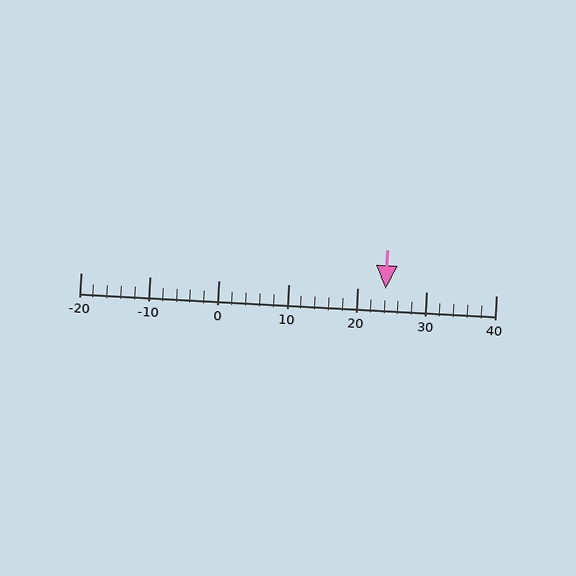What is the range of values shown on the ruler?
The ruler shows values from -20 to 40.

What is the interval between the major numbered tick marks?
The major tick marks are spaced 10 units apart.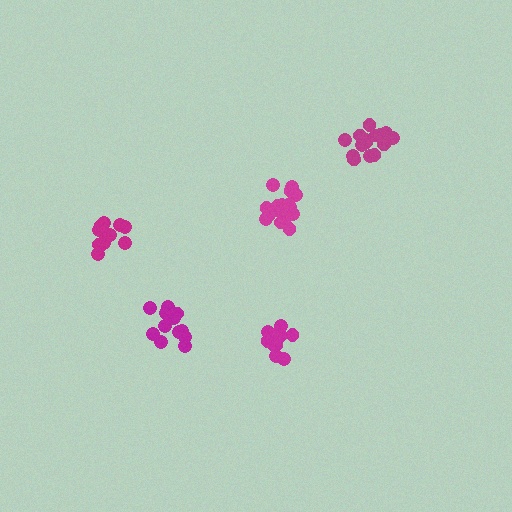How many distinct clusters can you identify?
There are 5 distinct clusters.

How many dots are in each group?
Group 1: 13 dots, Group 2: 13 dots, Group 3: 17 dots, Group 4: 12 dots, Group 5: 18 dots (73 total).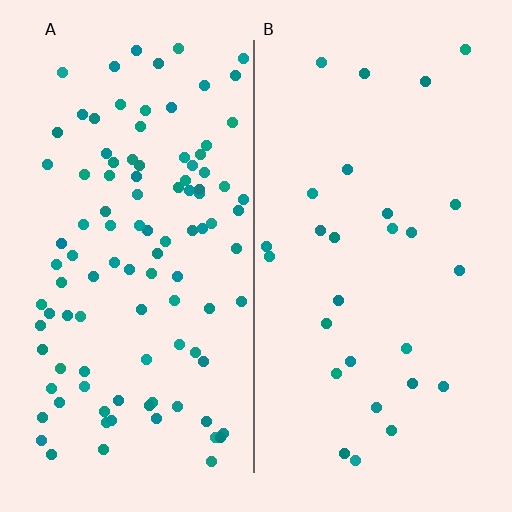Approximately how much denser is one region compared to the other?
Approximately 3.7× — region A over region B.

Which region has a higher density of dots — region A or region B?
A (the left).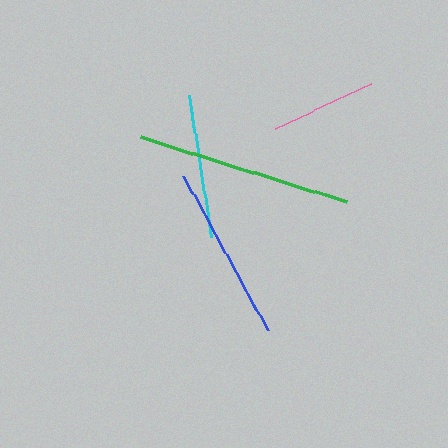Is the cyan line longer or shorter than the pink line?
The cyan line is longer than the pink line.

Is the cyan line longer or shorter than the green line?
The green line is longer than the cyan line.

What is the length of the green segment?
The green segment is approximately 216 pixels long.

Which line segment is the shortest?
The pink line is the shortest at approximately 106 pixels.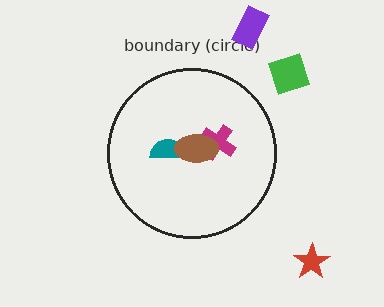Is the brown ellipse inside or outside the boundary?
Inside.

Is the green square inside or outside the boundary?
Outside.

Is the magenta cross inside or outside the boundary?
Inside.